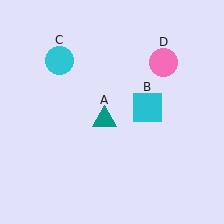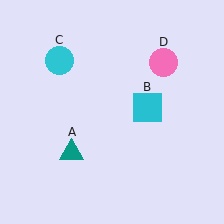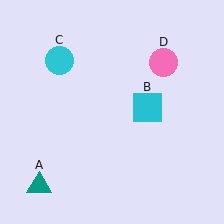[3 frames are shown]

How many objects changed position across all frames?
1 object changed position: teal triangle (object A).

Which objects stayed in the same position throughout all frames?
Cyan square (object B) and cyan circle (object C) and pink circle (object D) remained stationary.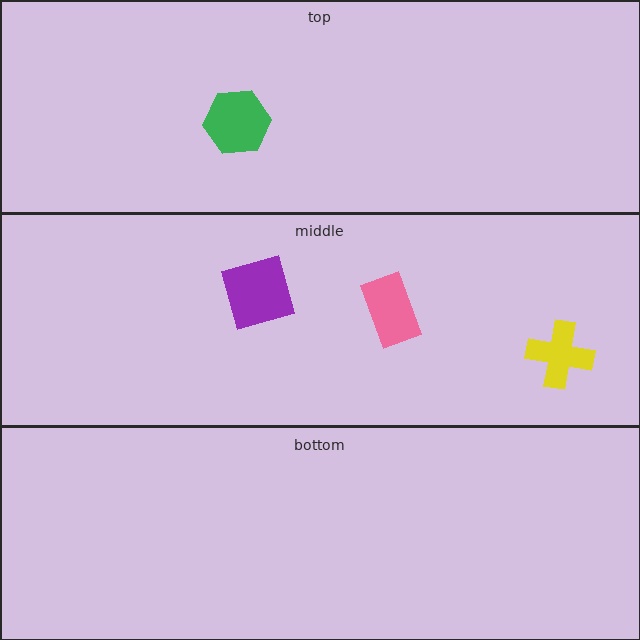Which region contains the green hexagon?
The top region.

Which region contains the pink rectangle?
The middle region.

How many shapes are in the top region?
1.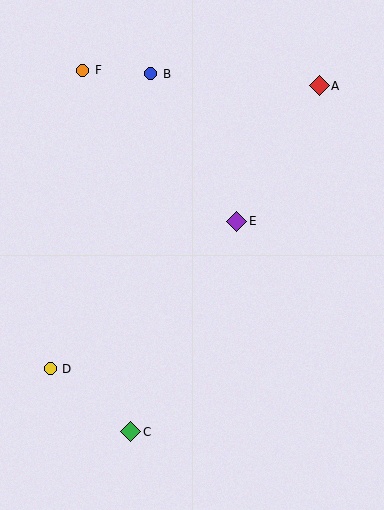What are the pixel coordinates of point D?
Point D is at (50, 369).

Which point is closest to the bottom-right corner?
Point C is closest to the bottom-right corner.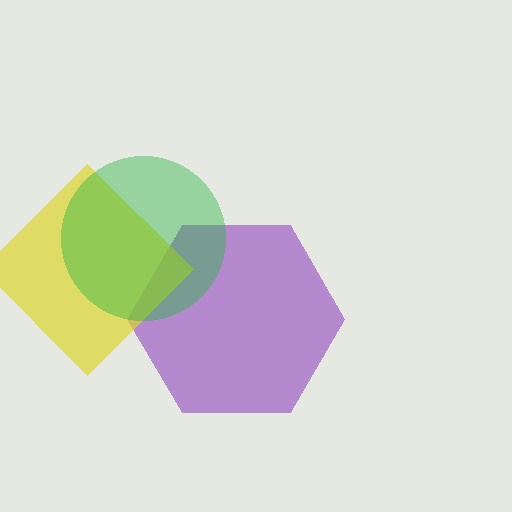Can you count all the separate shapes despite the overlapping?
Yes, there are 3 separate shapes.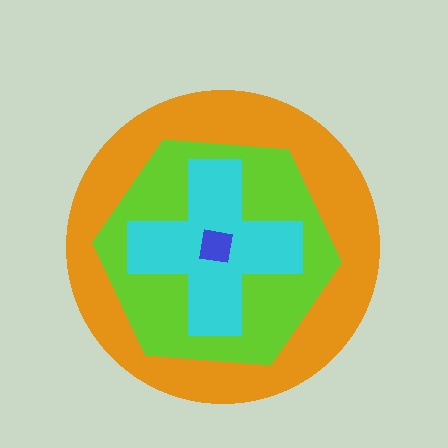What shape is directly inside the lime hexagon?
The cyan cross.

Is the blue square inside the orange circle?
Yes.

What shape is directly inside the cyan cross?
The blue square.